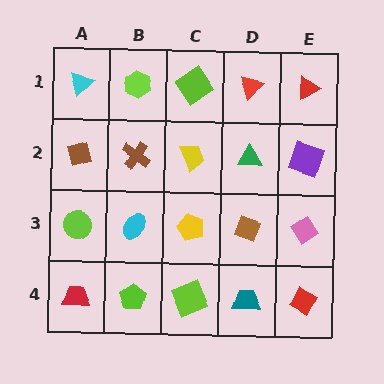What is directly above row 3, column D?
A green triangle.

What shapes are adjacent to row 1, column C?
A yellow trapezoid (row 2, column C), a lime hexagon (row 1, column B), a red triangle (row 1, column D).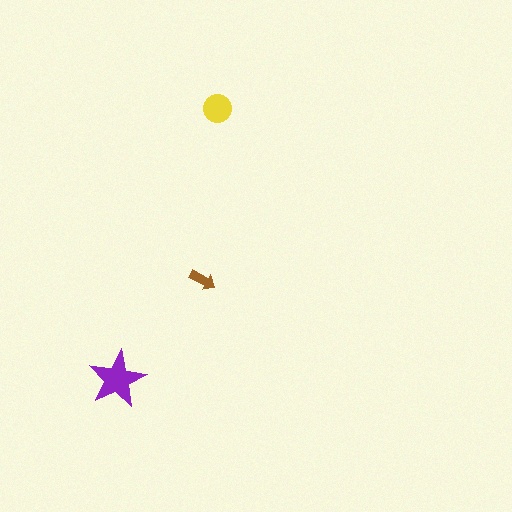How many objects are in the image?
There are 3 objects in the image.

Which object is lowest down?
The purple star is bottommost.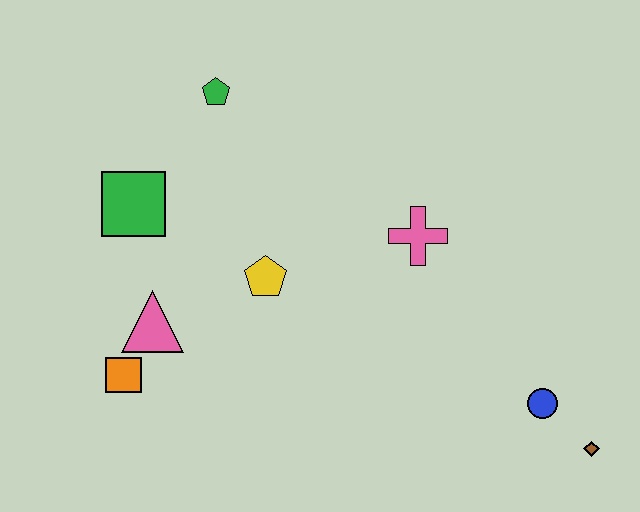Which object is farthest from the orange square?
The brown diamond is farthest from the orange square.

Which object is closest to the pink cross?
The yellow pentagon is closest to the pink cross.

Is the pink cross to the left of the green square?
No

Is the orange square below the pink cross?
Yes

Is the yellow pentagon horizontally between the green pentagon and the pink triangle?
No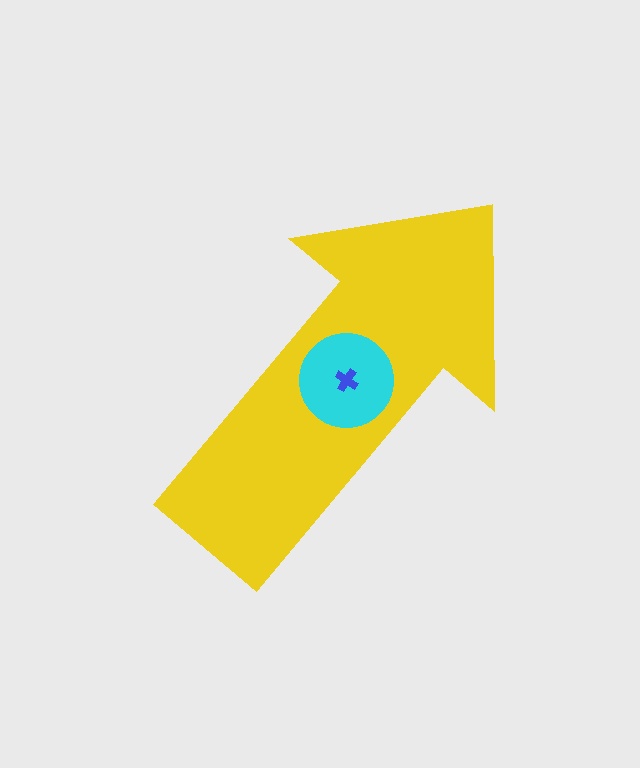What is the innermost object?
The blue cross.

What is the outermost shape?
The yellow arrow.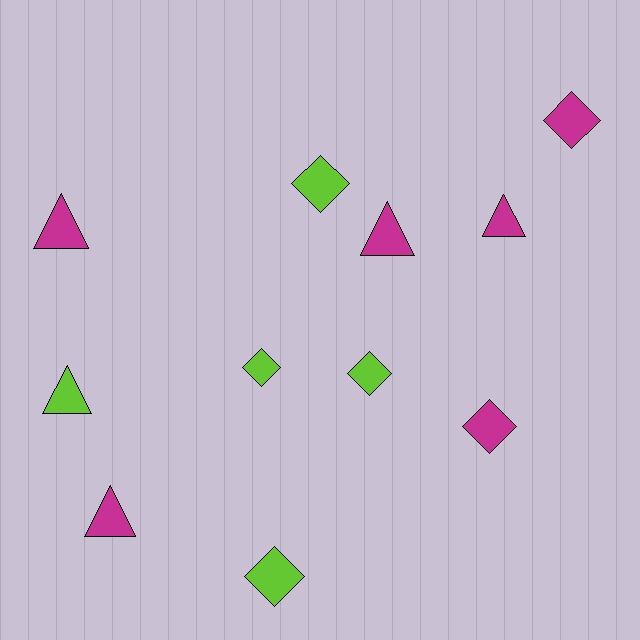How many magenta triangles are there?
There are 4 magenta triangles.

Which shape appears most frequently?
Diamond, with 6 objects.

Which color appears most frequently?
Magenta, with 6 objects.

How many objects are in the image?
There are 11 objects.